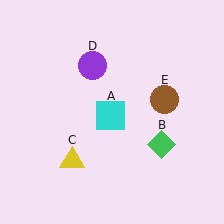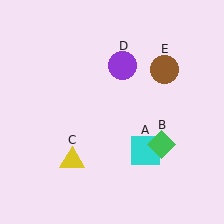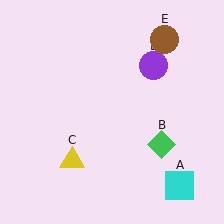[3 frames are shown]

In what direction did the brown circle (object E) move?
The brown circle (object E) moved up.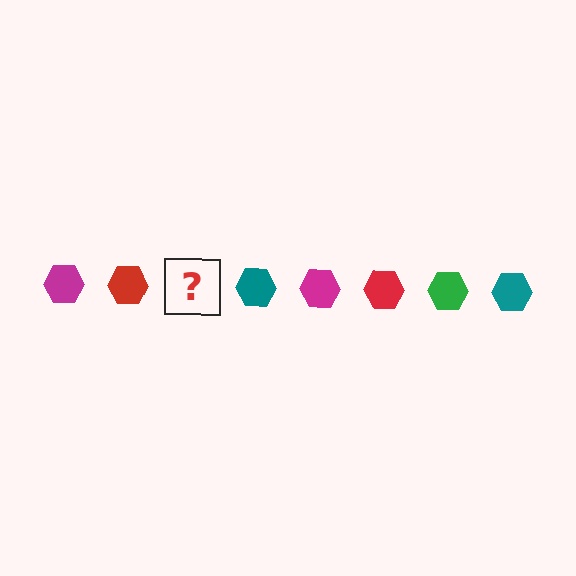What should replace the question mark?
The question mark should be replaced with a green hexagon.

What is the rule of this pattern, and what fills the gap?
The rule is that the pattern cycles through magenta, red, green, teal hexagons. The gap should be filled with a green hexagon.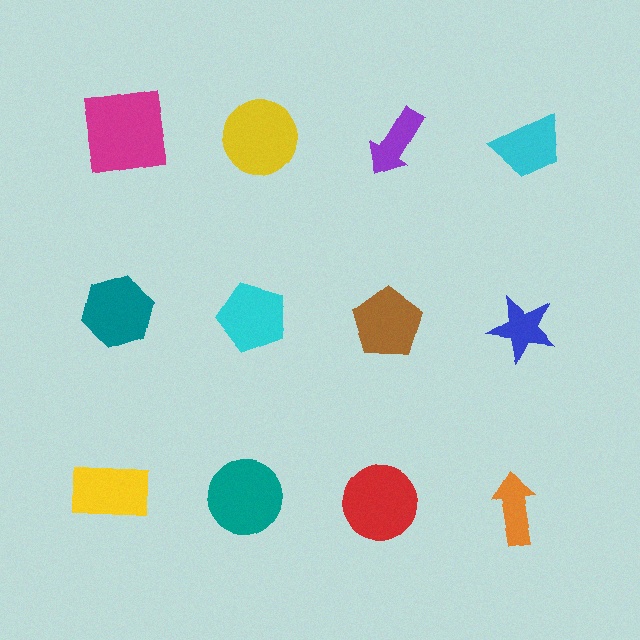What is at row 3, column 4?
An orange arrow.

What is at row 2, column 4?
A blue star.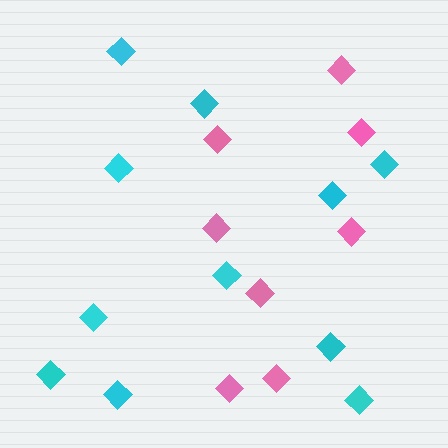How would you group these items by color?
There are 2 groups: one group of cyan diamonds (11) and one group of pink diamonds (8).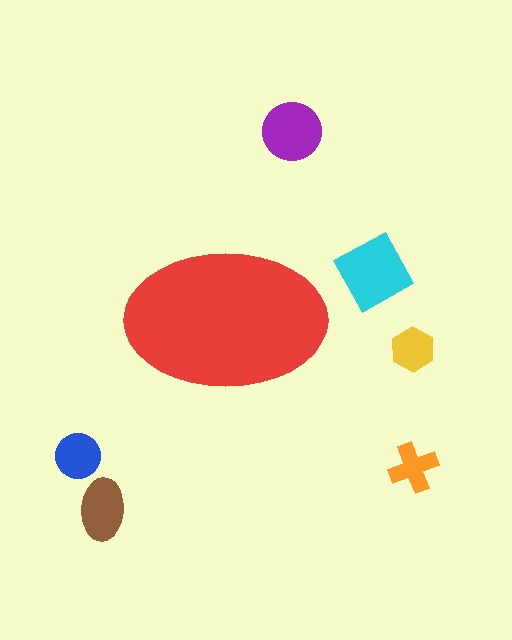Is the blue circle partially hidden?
No, the blue circle is fully visible.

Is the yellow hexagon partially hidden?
No, the yellow hexagon is fully visible.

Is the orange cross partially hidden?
No, the orange cross is fully visible.